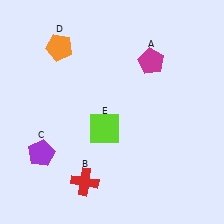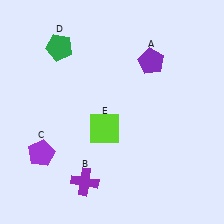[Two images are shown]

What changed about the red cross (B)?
In Image 1, B is red. In Image 2, it changed to purple.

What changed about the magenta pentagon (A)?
In Image 1, A is magenta. In Image 2, it changed to purple.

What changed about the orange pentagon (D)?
In Image 1, D is orange. In Image 2, it changed to green.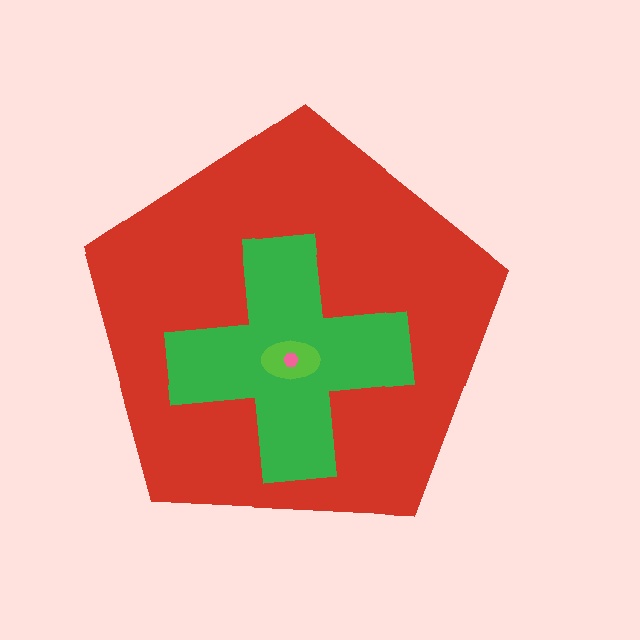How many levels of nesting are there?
4.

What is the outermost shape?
The red pentagon.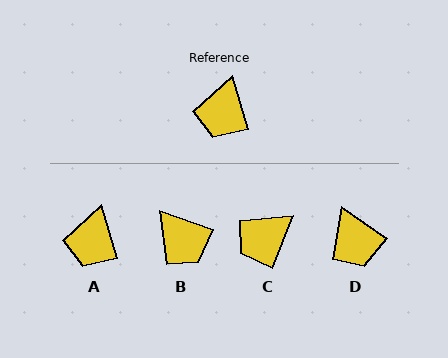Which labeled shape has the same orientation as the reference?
A.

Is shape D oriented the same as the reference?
No, it is off by about 38 degrees.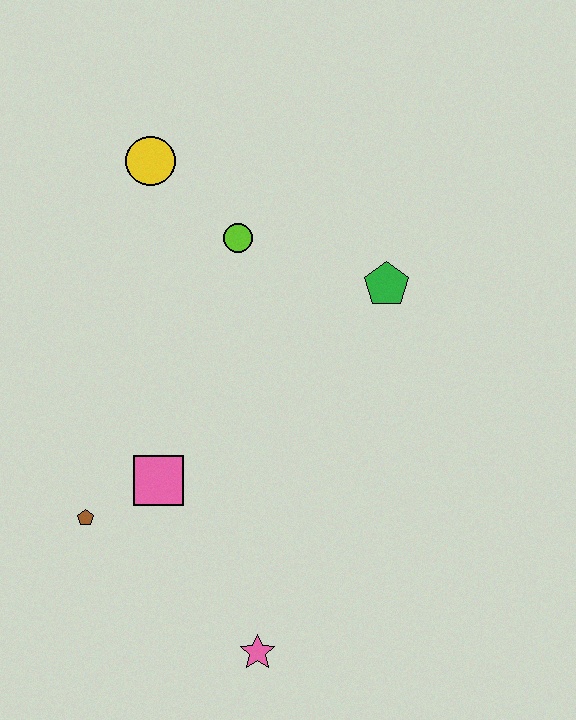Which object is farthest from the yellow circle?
The pink star is farthest from the yellow circle.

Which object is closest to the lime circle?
The yellow circle is closest to the lime circle.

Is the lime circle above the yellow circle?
No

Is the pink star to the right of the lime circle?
Yes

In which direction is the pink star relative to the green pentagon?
The pink star is below the green pentagon.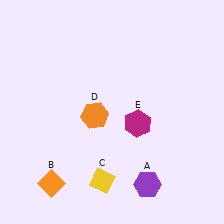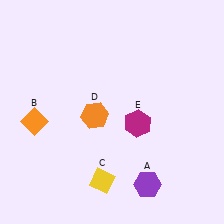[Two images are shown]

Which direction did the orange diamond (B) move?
The orange diamond (B) moved up.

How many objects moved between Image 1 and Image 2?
1 object moved between the two images.